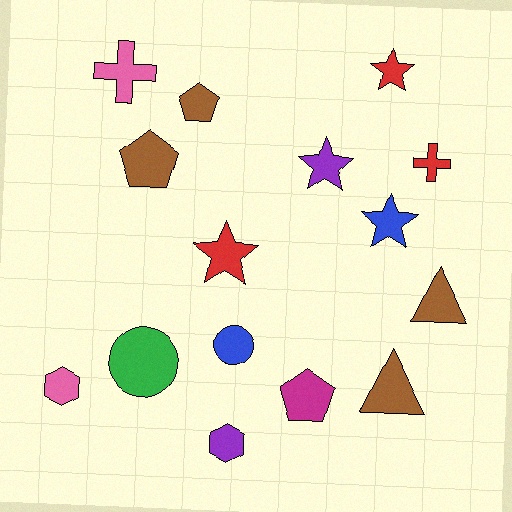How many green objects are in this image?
There is 1 green object.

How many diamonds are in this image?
There are no diamonds.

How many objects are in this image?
There are 15 objects.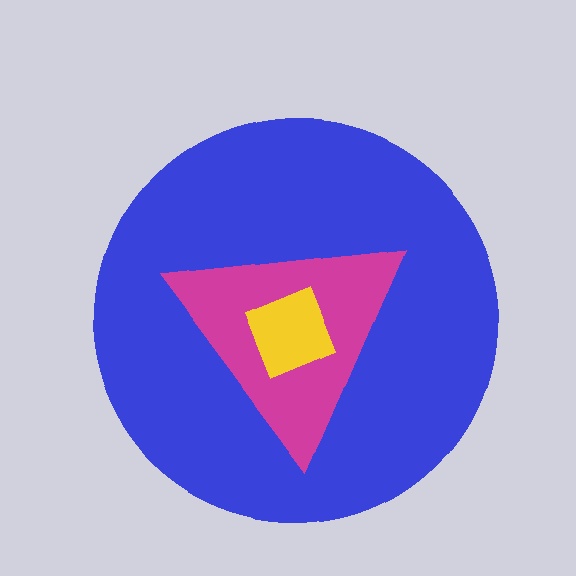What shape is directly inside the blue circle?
The magenta triangle.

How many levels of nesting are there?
3.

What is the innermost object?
The yellow square.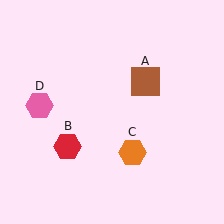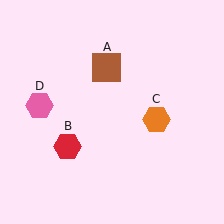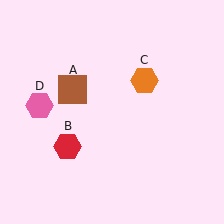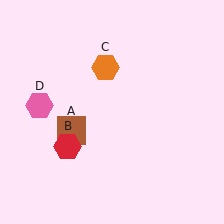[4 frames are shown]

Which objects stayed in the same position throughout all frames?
Red hexagon (object B) and pink hexagon (object D) remained stationary.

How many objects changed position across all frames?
2 objects changed position: brown square (object A), orange hexagon (object C).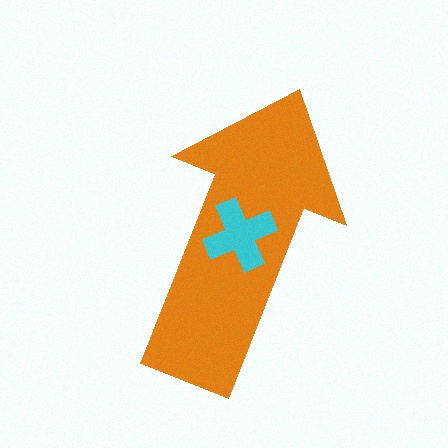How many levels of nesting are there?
2.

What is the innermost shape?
The cyan cross.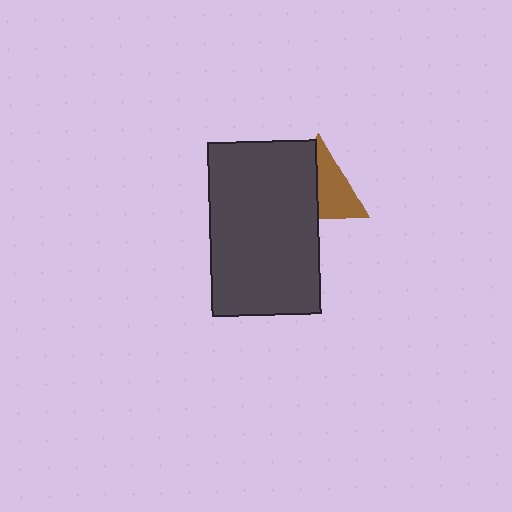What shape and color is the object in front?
The object in front is a dark gray rectangle.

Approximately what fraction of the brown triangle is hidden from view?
Roughly 46% of the brown triangle is hidden behind the dark gray rectangle.